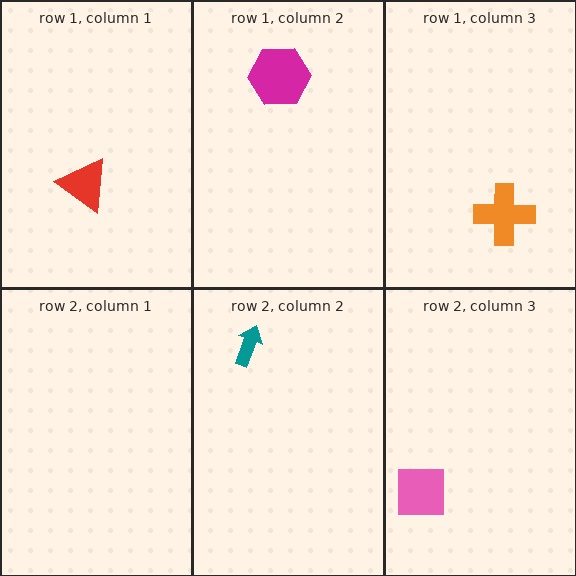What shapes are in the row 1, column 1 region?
The red triangle.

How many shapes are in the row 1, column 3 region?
1.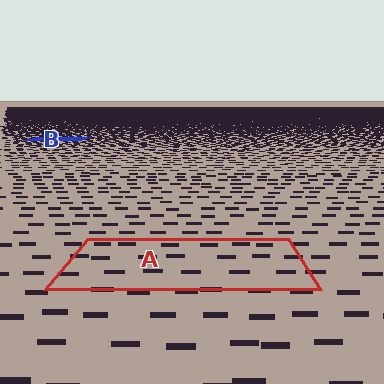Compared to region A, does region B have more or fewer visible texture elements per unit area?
Region B has more texture elements per unit area — they are packed more densely because it is farther away.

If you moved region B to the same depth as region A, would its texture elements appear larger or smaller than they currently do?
They would appear larger. At a closer depth, the same texture elements are projected at a bigger on-screen size.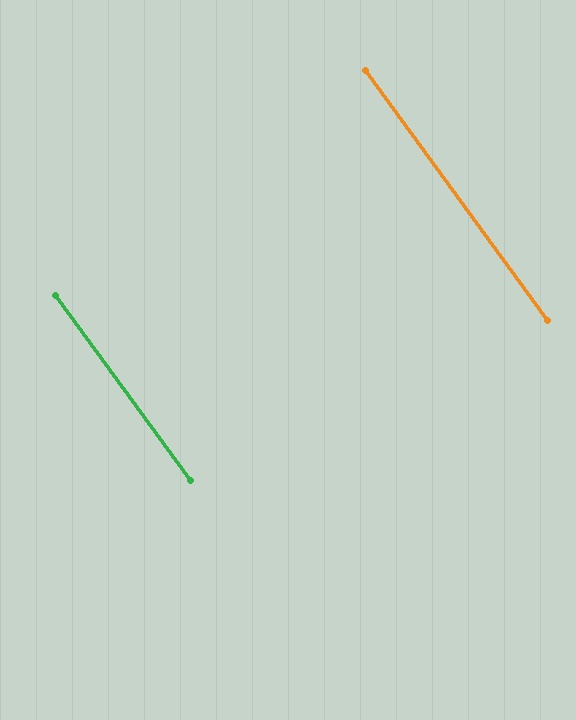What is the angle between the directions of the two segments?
Approximately 0 degrees.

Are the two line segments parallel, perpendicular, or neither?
Parallel — their directions differ by only 0.4°.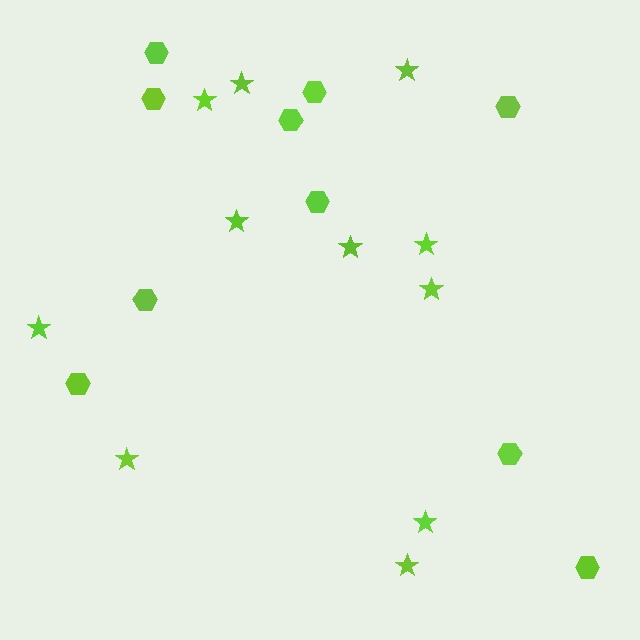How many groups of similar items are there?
There are 2 groups: one group of hexagons (10) and one group of stars (11).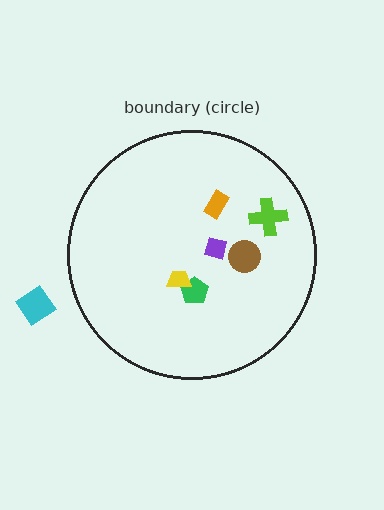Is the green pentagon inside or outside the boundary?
Inside.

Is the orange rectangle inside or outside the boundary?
Inside.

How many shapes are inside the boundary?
6 inside, 1 outside.